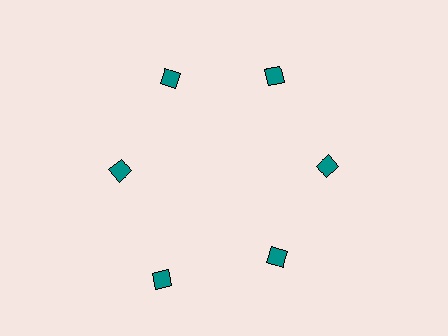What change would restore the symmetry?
The symmetry would be restored by moving it inward, back onto the ring so that all 6 diamonds sit at equal angles and equal distance from the center.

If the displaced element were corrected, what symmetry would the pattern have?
It would have 6-fold rotational symmetry — the pattern would map onto itself every 60 degrees.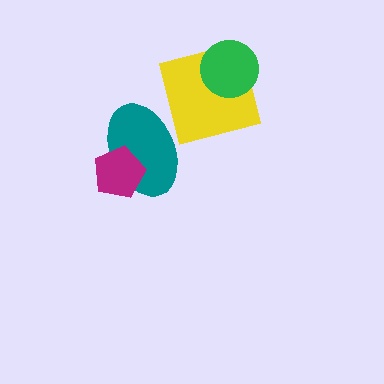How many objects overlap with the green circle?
1 object overlaps with the green circle.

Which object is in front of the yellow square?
The green circle is in front of the yellow square.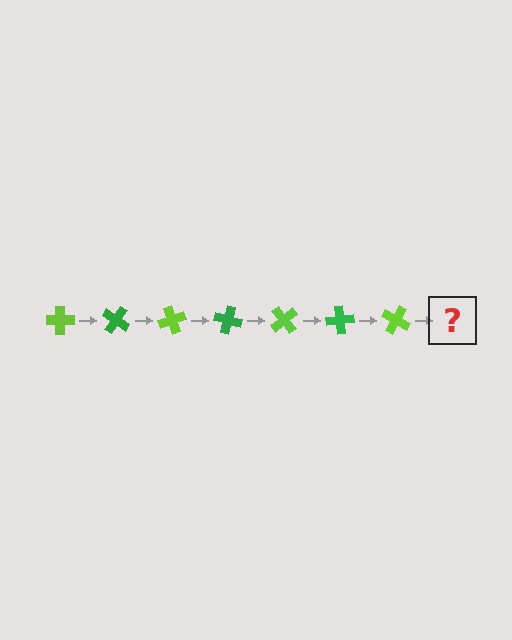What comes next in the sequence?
The next element should be a green cross, rotated 245 degrees from the start.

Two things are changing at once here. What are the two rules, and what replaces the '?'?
The two rules are that it rotates 35 degrees each step and the color cycles through lime and green. The '?' should be a green cross, rotated 245 degrees from the start.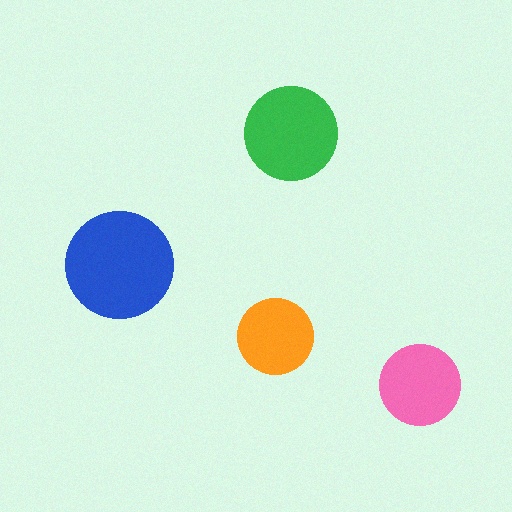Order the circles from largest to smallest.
the blue one, the green one, the pink one, the orange one.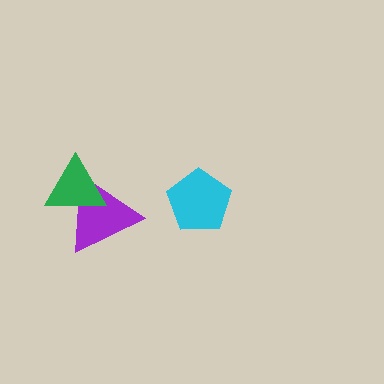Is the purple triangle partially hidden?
Yes, it is partially covered by another shape.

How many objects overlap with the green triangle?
1 object overlaps with the green triangle.